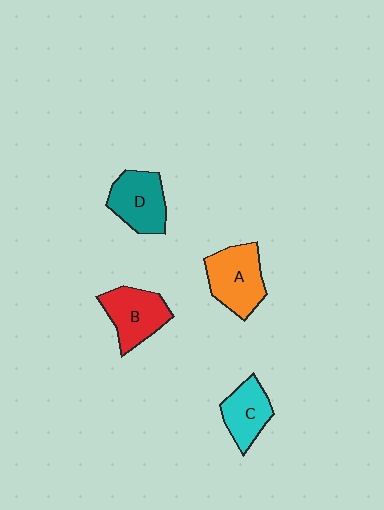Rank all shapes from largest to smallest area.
From largest to smallest: A (orange), B (red), D (teal), C (cyan).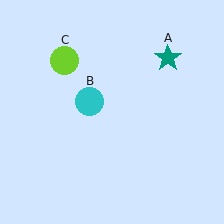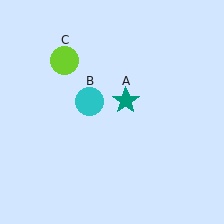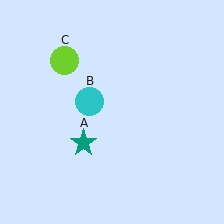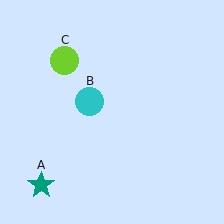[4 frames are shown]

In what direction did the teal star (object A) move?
The teal star (object A) moved down and to the left.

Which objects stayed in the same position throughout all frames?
Cyan circle (object B) and lime circle (object C) remained stationary.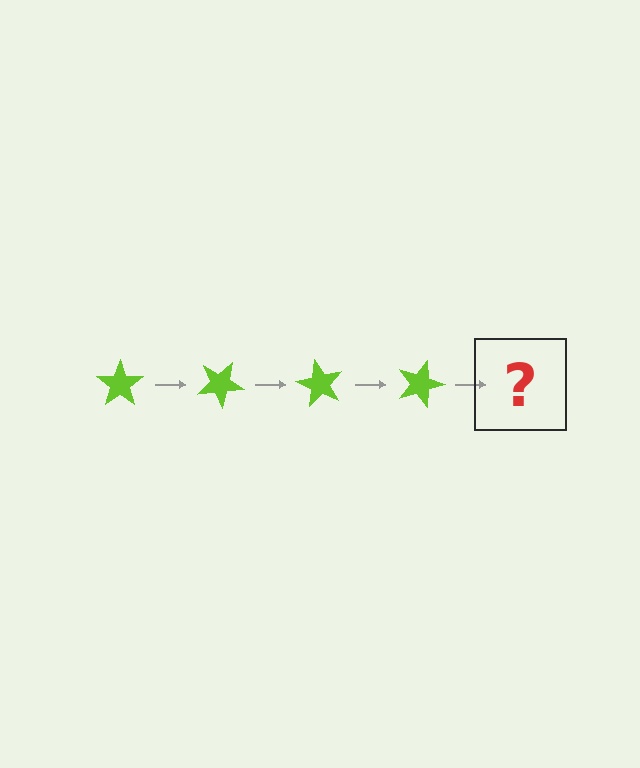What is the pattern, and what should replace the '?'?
The pattern is that the star rotates 30 degrees each step. The '?' should be a lime star rotated 120 degrees.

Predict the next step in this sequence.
The next step is a lime star rotated 120 degrees.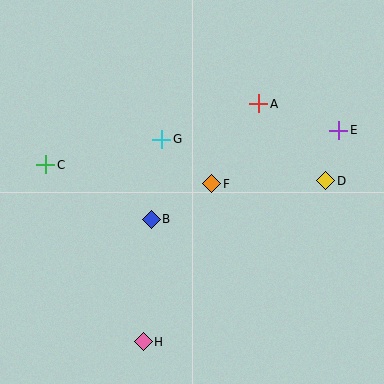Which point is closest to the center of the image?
Point F at (212, 184) is closest to the center.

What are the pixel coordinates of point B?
Point B is at (151, 219).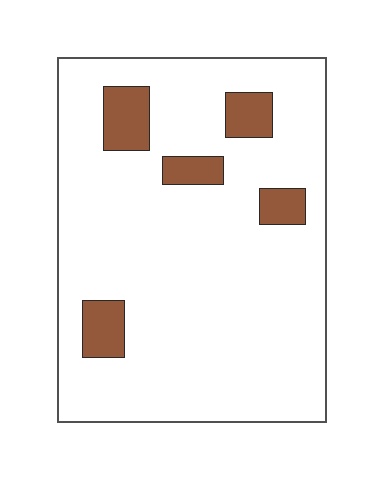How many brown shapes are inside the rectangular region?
5.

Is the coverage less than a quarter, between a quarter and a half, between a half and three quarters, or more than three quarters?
Less than a quarter.